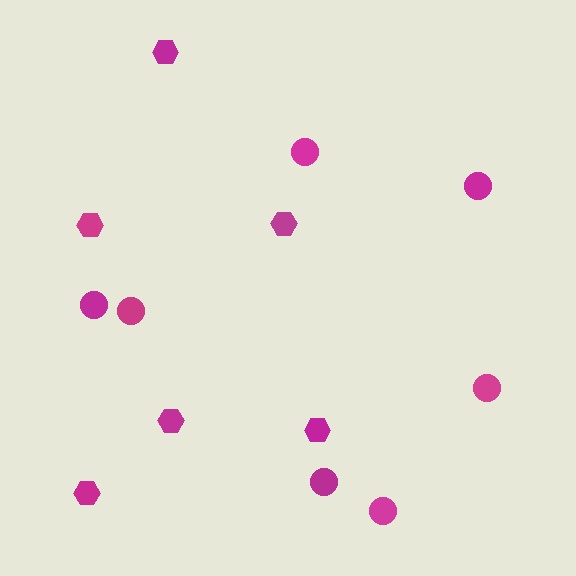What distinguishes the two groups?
There are 2 groups: one group of circles (7) and one group of hexagons (6).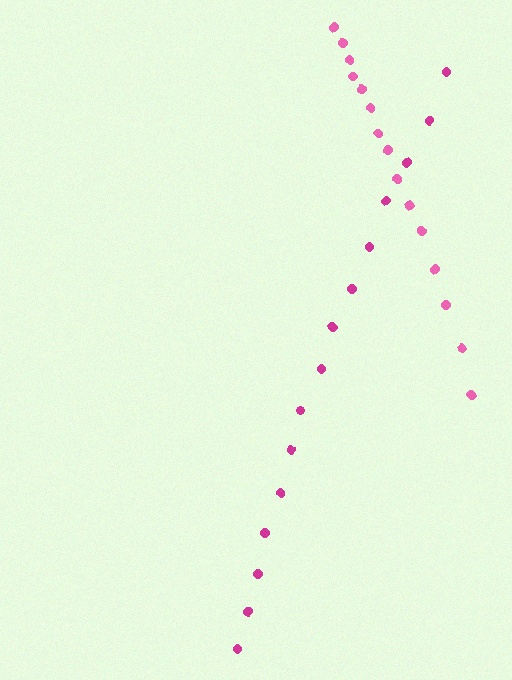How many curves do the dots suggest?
There are 2 distinct paths.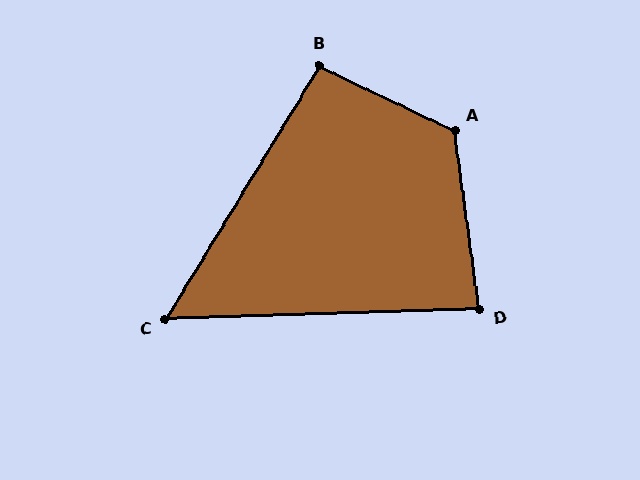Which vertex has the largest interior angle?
A, at approximately 123 degrees.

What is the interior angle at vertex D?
Approximately 84 degrees (acute).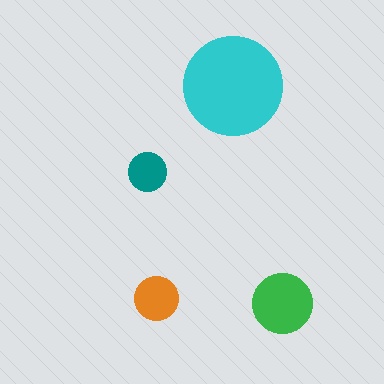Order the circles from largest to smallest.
the cyan one, the green one, the orange one, the teal one.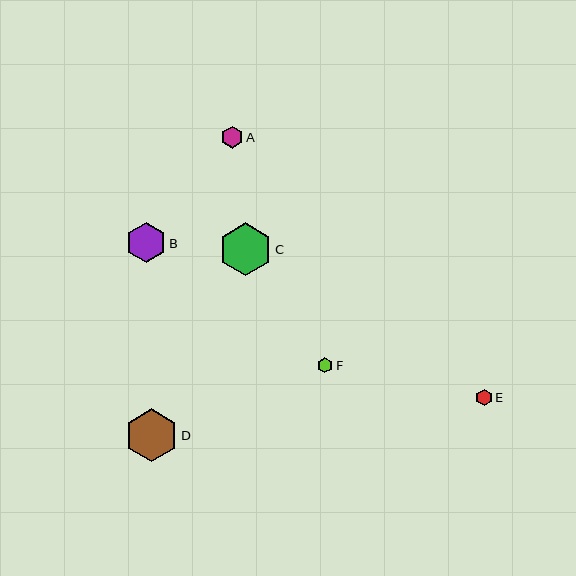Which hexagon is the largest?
Hexagon D is the largest with a size of approximately 53 pixels.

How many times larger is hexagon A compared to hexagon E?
Hexagon A is approximately 1.3 times the size of hexagon E.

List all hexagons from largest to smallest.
From largest to smallest: D, C, B, A, E, F.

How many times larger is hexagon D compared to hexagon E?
Hexagon D is approximately 3.2 times the size of hexagon E.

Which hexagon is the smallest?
Hexagon F is the smallest with a size of approximately 15 pixels.